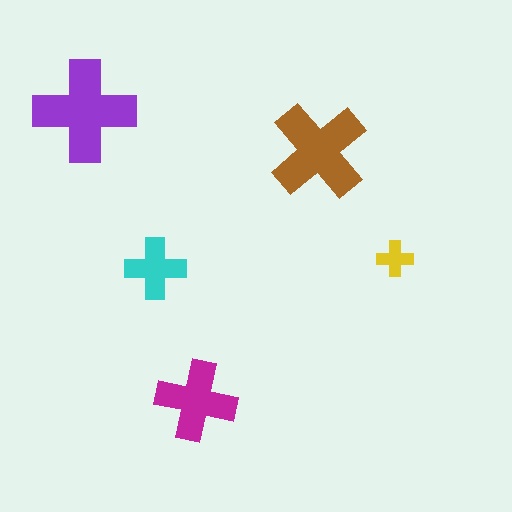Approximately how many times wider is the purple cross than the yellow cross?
About 3 times wider.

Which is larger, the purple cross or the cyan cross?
The purple one.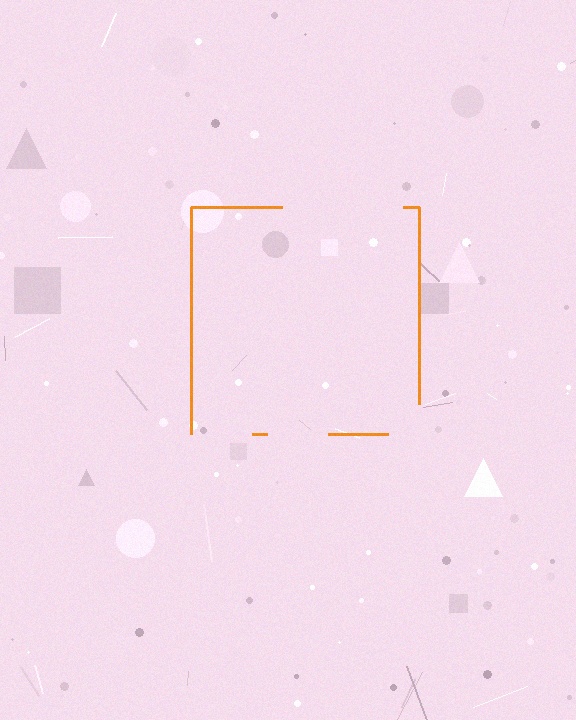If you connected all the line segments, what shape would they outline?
They would outline a square.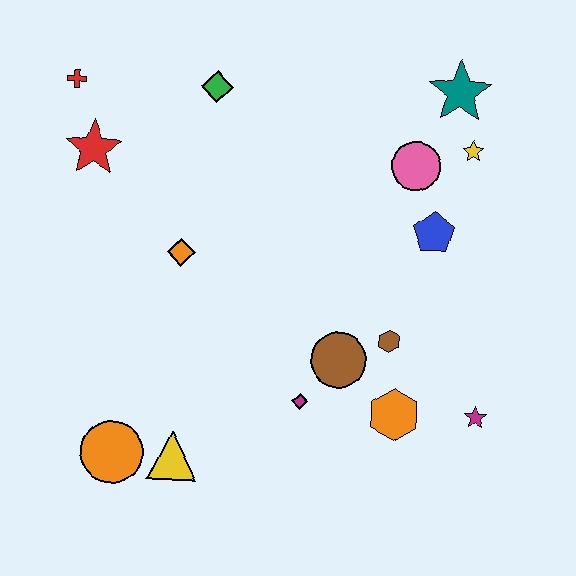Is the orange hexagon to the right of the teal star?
No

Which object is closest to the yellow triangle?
The orange circle is closest to the yellow triangle.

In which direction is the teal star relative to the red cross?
The teal star is to the right of the red cross.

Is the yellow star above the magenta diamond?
Yes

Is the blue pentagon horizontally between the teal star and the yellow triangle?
Yes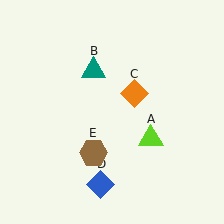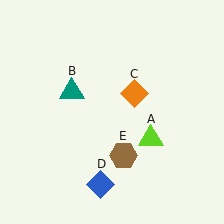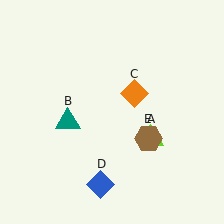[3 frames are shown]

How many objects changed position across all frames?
2 objects changed position: teal triangle (object B), brown hexagon (object E).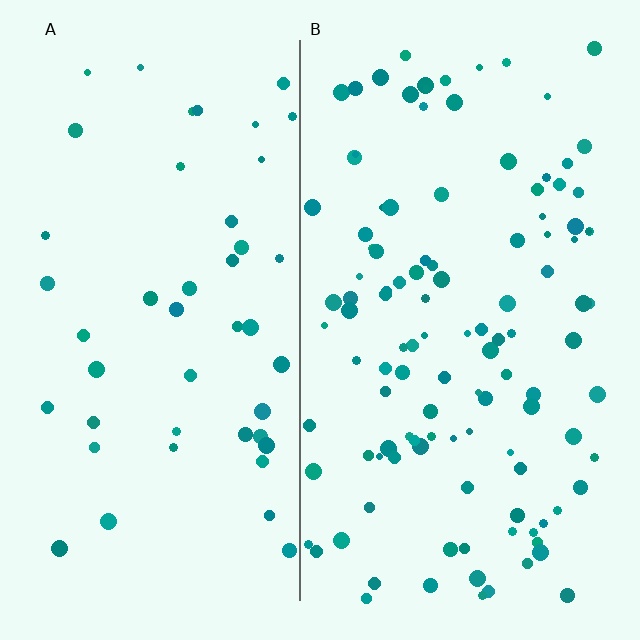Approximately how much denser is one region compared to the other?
Approximately 2.5× — region B over region A.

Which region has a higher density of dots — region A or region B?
B (the right).